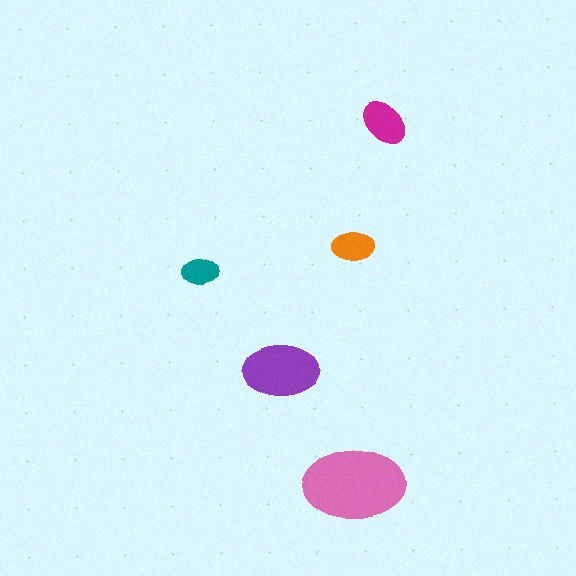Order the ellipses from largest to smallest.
the pink one, the purple one, the magenta one, the orange one, the teal one.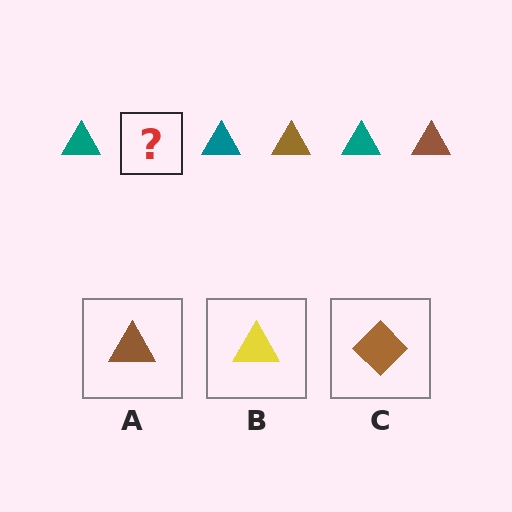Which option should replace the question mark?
Option A.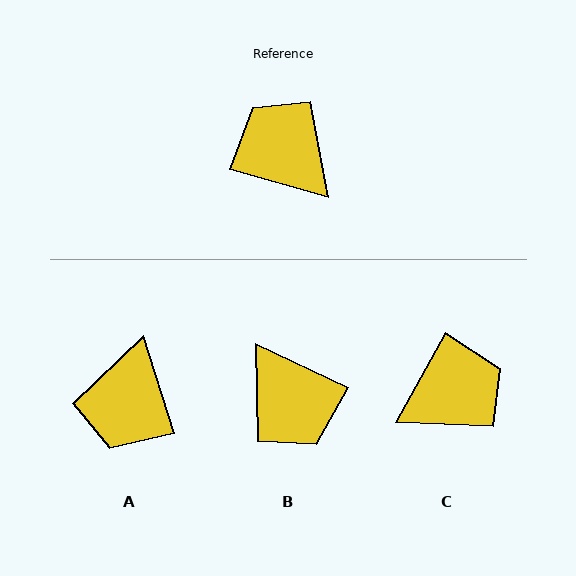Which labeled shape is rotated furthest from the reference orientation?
B, about 171 degrees away.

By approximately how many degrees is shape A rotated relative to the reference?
Approximately 124 degrees counter-clockwise.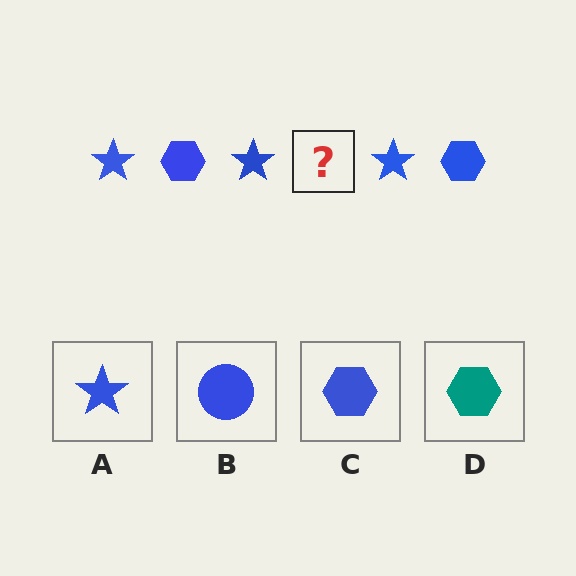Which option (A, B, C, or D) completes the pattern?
C.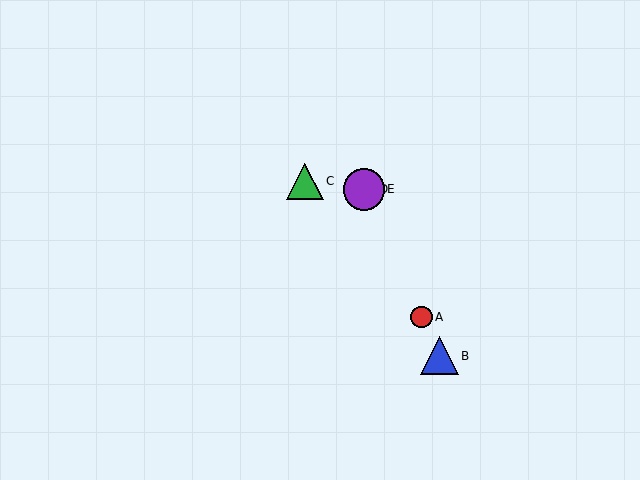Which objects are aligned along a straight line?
Objects A, B, D, E are aligned along a straight line.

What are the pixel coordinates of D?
Object D is at (364, 189).